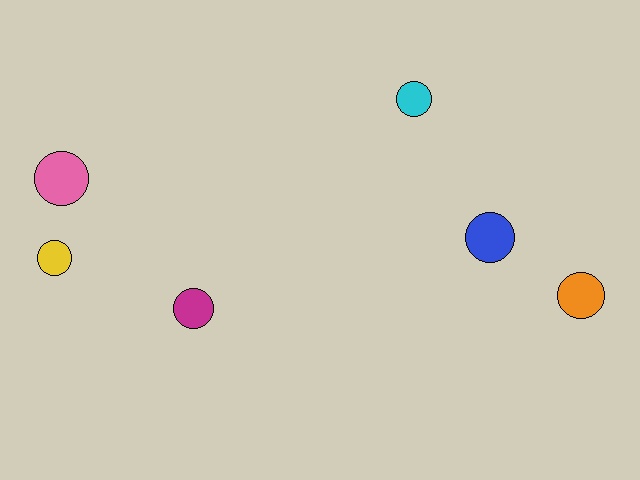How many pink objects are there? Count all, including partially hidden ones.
There is 1 pink object.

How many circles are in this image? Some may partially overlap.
There are 6 circles.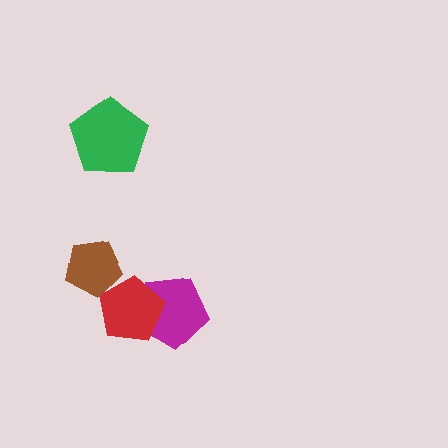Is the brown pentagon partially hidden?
No, no other shape covers it.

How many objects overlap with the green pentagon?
0 objects overlap with the green pentagon.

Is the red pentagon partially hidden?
Yes, it is partially covered by another shape.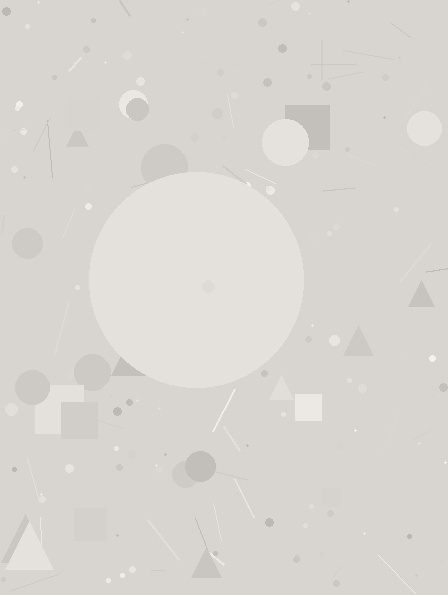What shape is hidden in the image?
A circle is hidden in the image.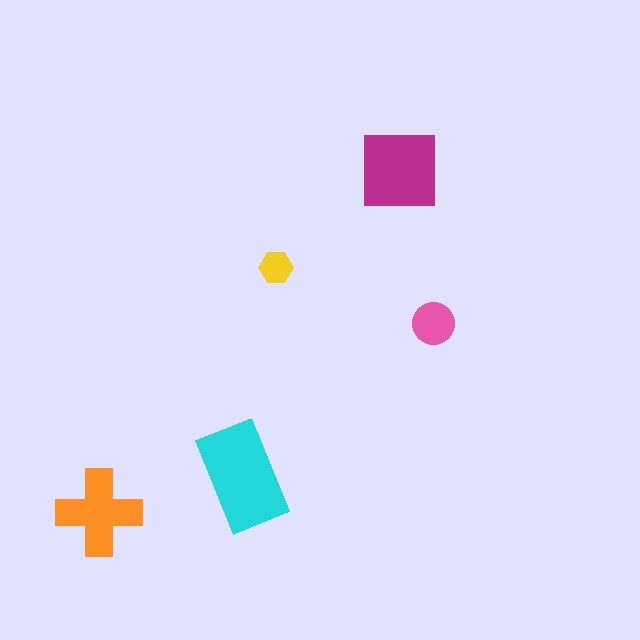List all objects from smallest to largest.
The yellow hexagon, the pink circle, the orange cross, the magenta square, the cyan rectangle.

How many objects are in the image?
There are 5 objects in the image.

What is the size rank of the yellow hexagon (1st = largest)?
5th.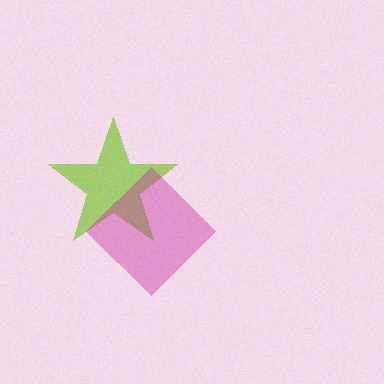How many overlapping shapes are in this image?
There are 2 overlapping shapes in the image.